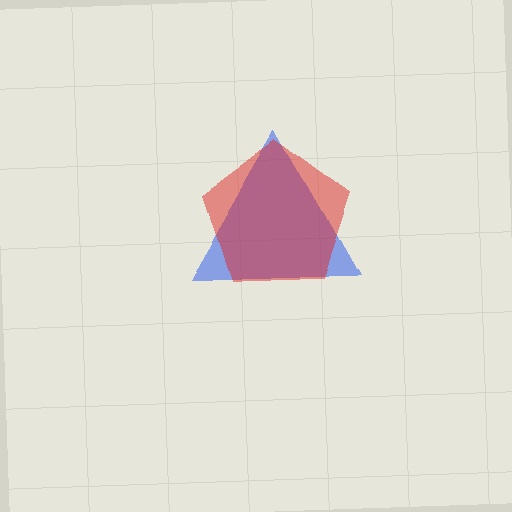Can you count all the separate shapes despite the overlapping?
Yes, there are 2 separate shapes.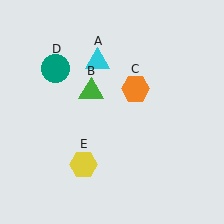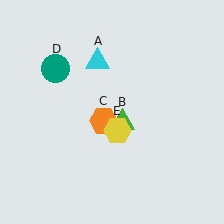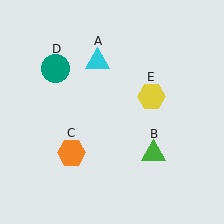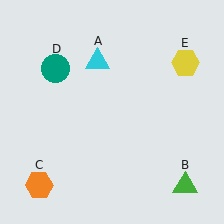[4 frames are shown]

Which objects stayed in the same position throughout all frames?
Cyan triangle (object A) and teal circle (object D) remained stationary.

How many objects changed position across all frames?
3 objects changed position: green triangle (object B), orange hexagon (object C), yellow hexagon (object E).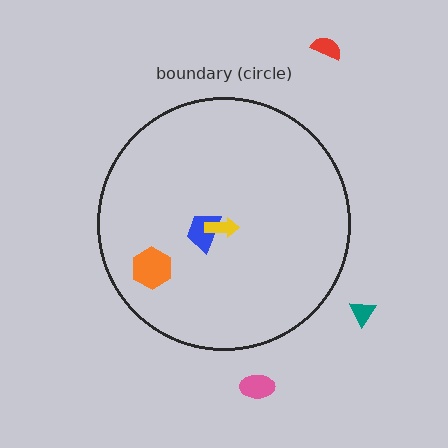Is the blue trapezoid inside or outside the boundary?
Inside.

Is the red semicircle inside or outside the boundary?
Outside.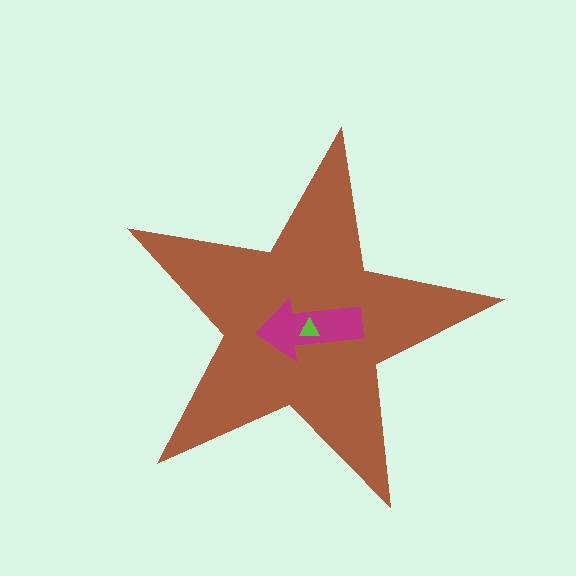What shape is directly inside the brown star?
The magenta arrow.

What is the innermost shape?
The lime triangle.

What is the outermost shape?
The brown star.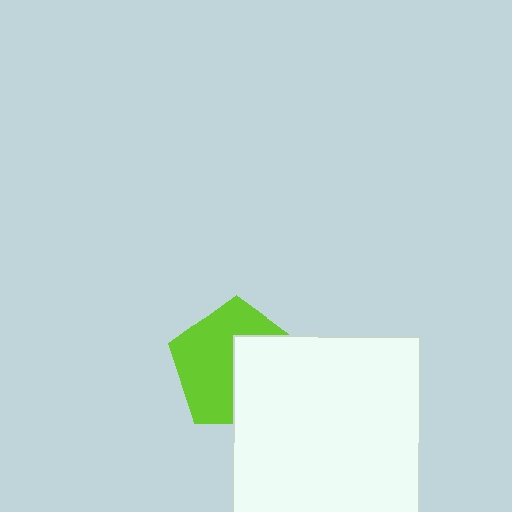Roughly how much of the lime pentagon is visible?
About half of it is visible (roughly 57%).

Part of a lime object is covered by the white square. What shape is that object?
It is a pentagon.